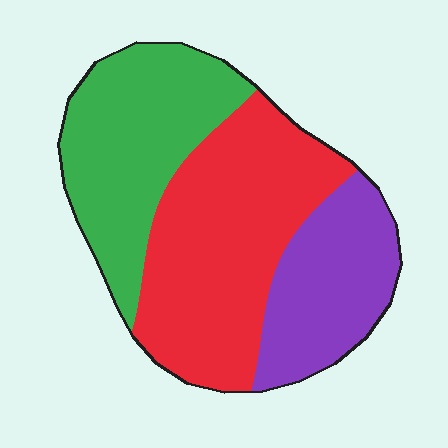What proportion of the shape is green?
Green takes up between a quarter and a half of the shape.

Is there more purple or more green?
Green.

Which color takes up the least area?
Purple, at roughly 25%.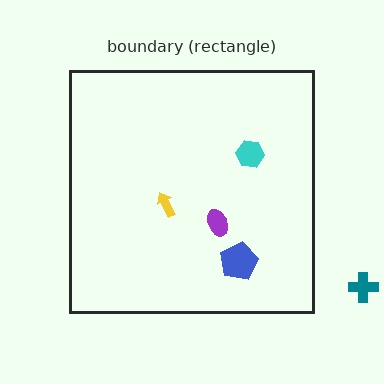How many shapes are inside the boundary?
4 inside, 1 outside.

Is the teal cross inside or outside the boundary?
Outside.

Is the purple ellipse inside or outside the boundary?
Inside.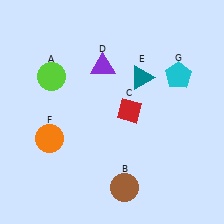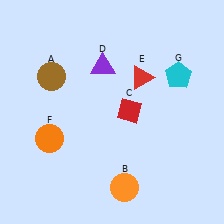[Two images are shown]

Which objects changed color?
A changed from lime to brown. B changed from brown to orange. E changed from teal to red.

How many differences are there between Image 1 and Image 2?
There are 3 differences between the two images.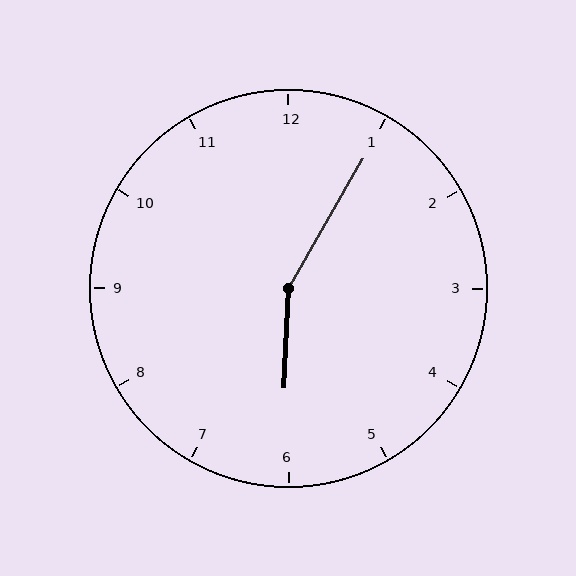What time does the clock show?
6:05.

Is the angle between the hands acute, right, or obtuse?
It is obtuse.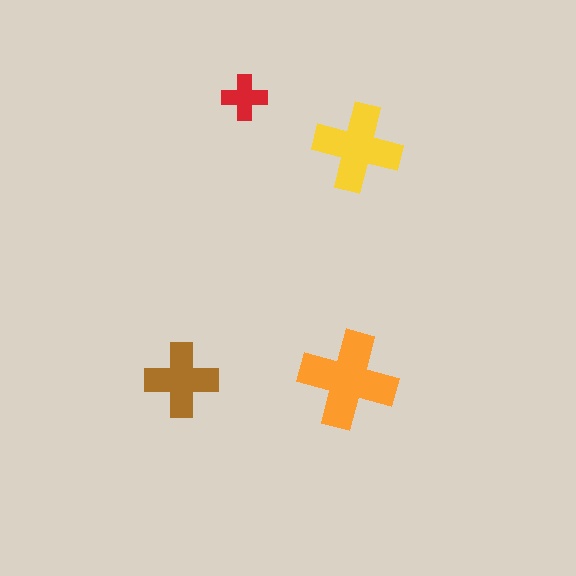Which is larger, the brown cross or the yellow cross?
The yellow one.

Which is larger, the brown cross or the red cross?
The brown one.